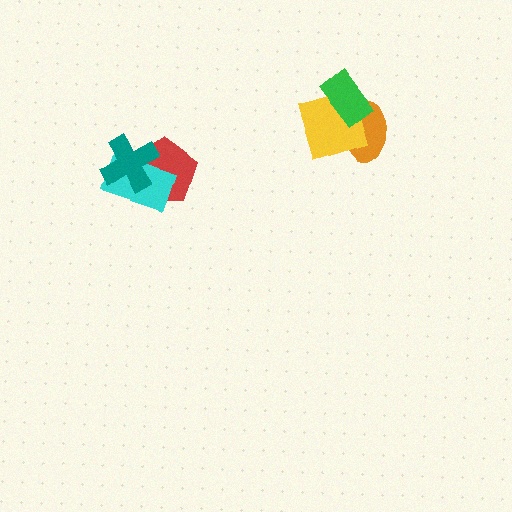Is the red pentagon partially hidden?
Yes, it is partially covered by another shape.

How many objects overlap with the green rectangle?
2 objects overlap with the green rectangle.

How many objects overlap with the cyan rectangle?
2 objects overlap with the cyan rectangle.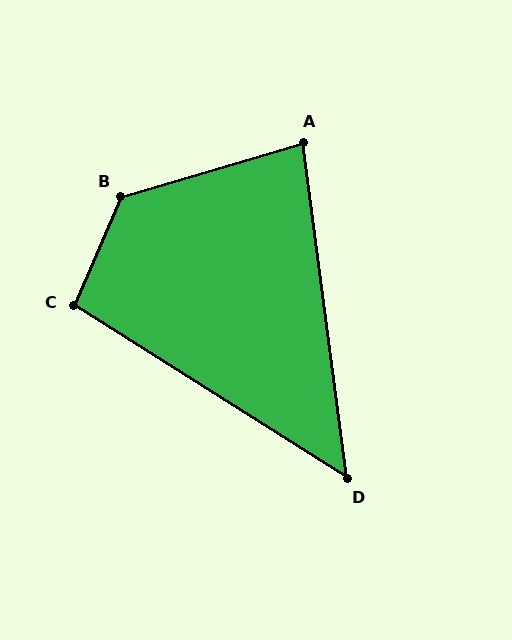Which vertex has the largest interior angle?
B, at approximately 130 degrees.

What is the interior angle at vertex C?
Approximately 99 degrees (obtuse).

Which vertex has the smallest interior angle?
D, at approximately 50 degrees.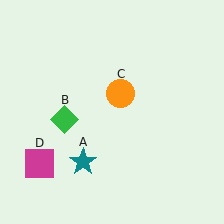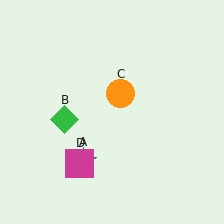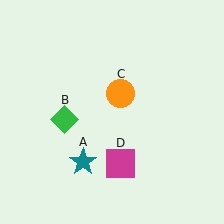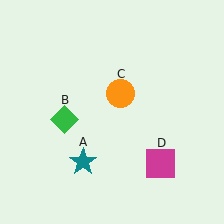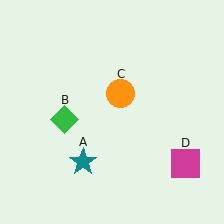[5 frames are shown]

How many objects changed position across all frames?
1 object changed position: magenta square (object D).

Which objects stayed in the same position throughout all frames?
Teal star (object A) and green diamond (object B) and orange circle (object C) remained stationary.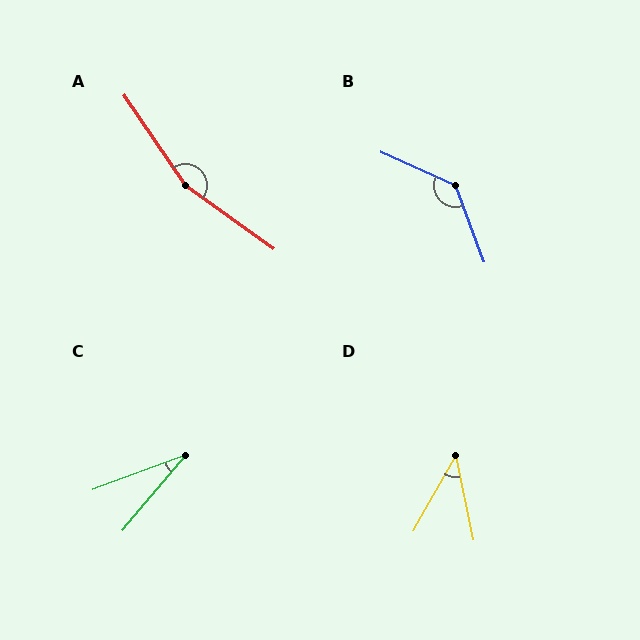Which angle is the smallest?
C, at approximately 29 degrees.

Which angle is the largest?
A, at approximately 160 degrees.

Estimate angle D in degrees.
Approximately 42 degrees.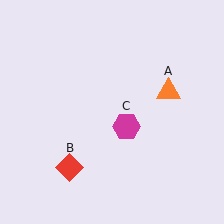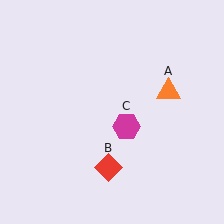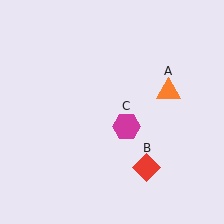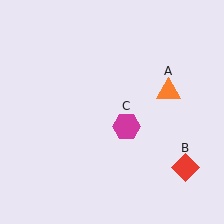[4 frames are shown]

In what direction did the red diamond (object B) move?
The red diamond (object B) moved right.